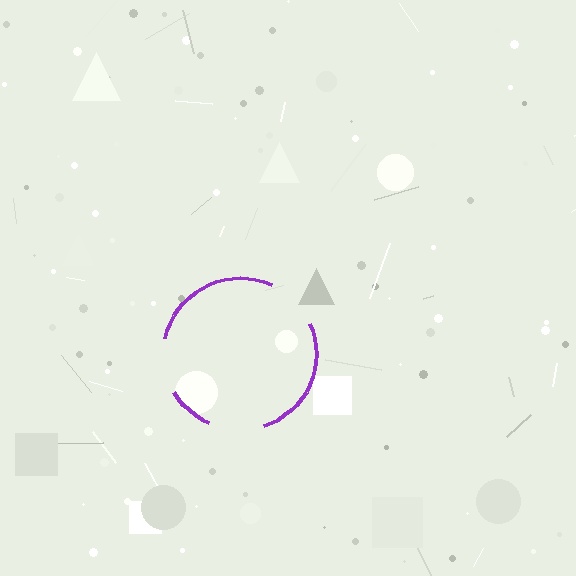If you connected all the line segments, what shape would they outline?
They would outline a circle.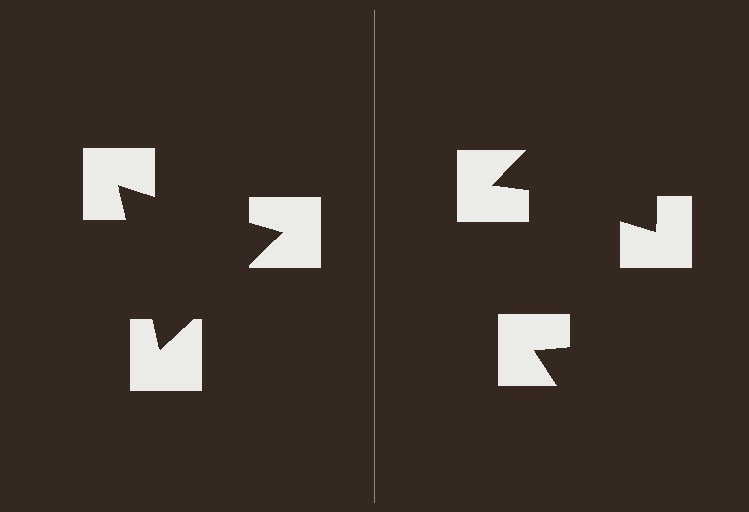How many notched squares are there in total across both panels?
6 — 3 on each side.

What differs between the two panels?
The notched squares are positioned identically on both sides; only the wedge orientations differ. On the left they align to a triangle; on the right they are misaligned.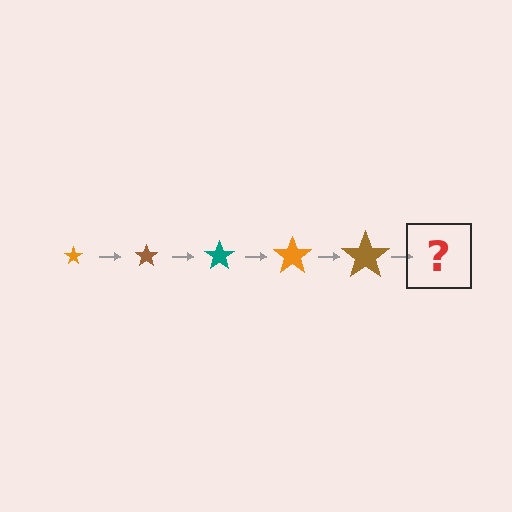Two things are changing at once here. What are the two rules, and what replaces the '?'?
The two rules are that the star grows larger each step and the color cycles through orange, brown, and teal. The '?' should be a teal star, larger than the previous one.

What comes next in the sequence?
The next element should be a teal star, larger than the previous one.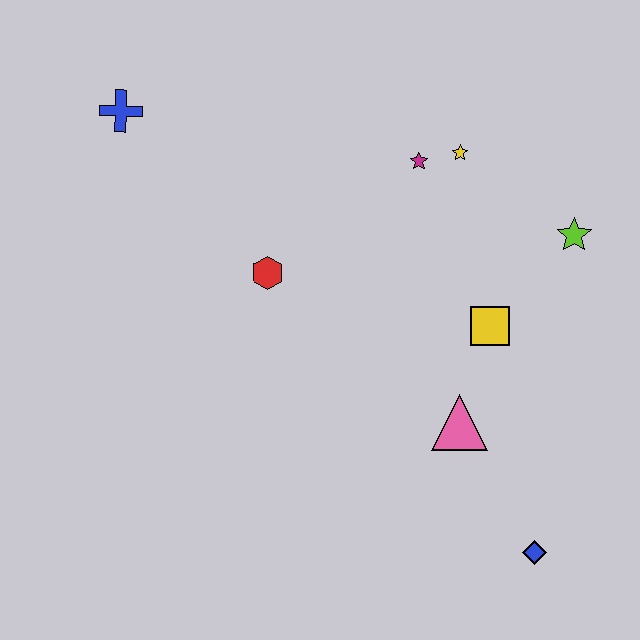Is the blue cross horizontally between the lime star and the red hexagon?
No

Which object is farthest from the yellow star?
The blue diamond is farthest from the yellow star.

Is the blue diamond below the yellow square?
Yes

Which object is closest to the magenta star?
The yellow star is closest to the magenta star.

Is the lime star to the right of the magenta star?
Yes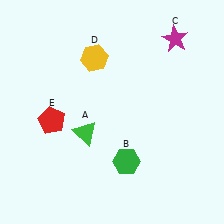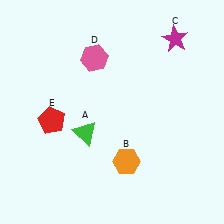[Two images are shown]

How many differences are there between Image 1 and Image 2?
There are 2 differences between the two images.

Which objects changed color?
B changed from green to orange. D changed from yellow to pink.